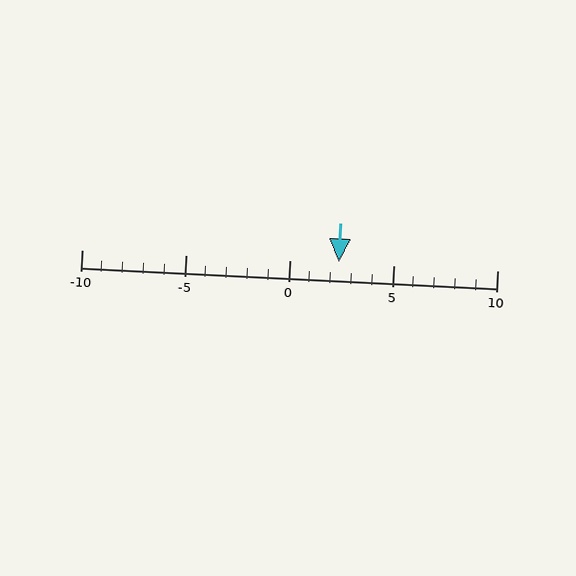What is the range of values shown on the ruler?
The ruler shows values from -10 to 10.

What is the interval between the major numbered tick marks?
The major tick marks are spaced 5 units apart.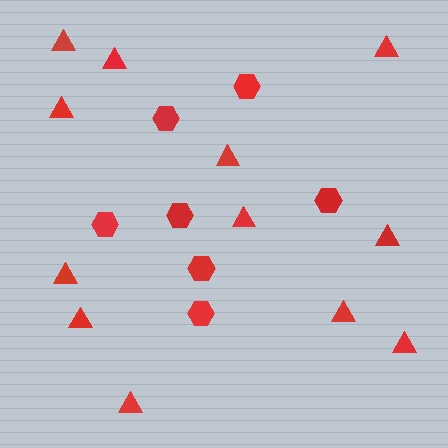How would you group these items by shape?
There are 2 groups: one group of hexagons (7) and one group of triangles (12).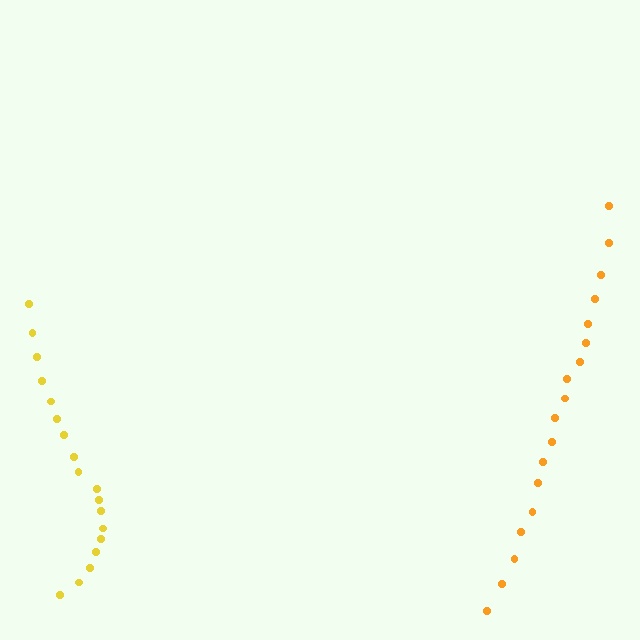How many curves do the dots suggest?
There are 2 distinct paths.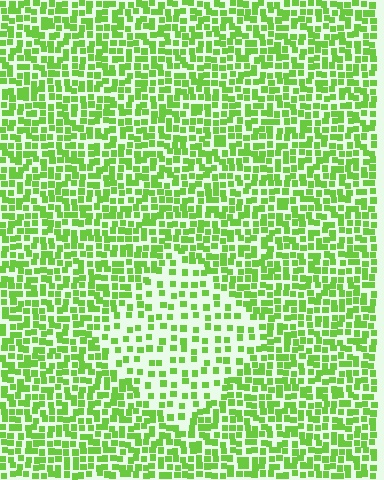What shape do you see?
I see a diamond.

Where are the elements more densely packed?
The elements are more densely packed outside the diamond boundary.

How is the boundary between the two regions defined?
The boundary is defined by a change in element density (approximately 2.0x ratio). All elements are the same color, size, and shape.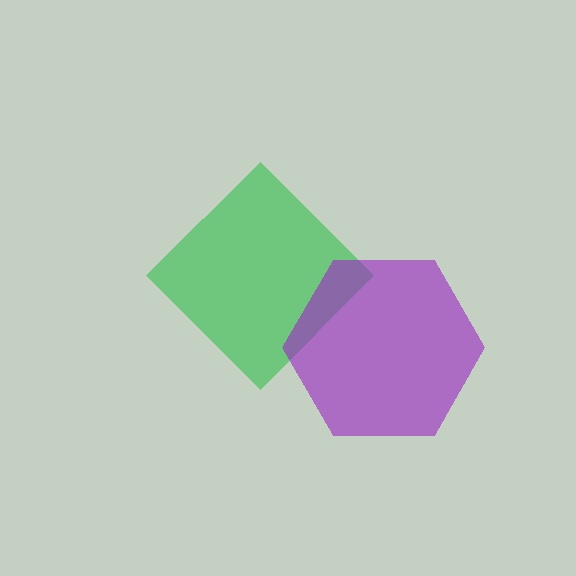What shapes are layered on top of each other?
The layered shapes are: a green diamond, a purple hexagon.